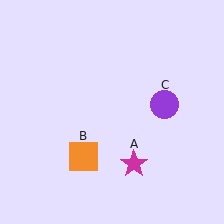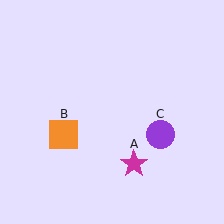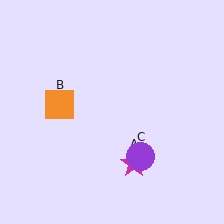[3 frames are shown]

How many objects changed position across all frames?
2 objects changed position: orange square (object B), purple circle (object C).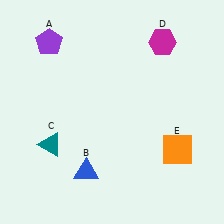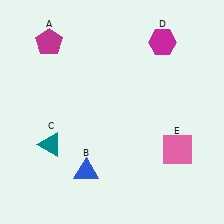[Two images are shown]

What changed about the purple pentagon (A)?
In Image 1, A is purple. In Image 2, it changed to magenta.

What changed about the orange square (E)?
In Image 1, E is orange. In Image 2, it changed to pink.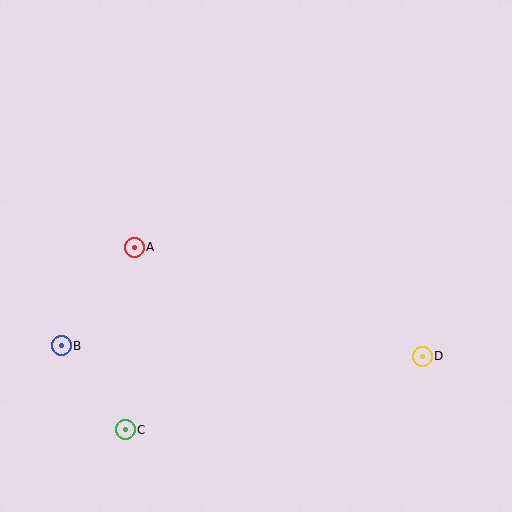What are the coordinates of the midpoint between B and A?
The midpoint between B and A is at (98, 297).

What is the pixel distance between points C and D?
The distance between C and D is 306 pixels.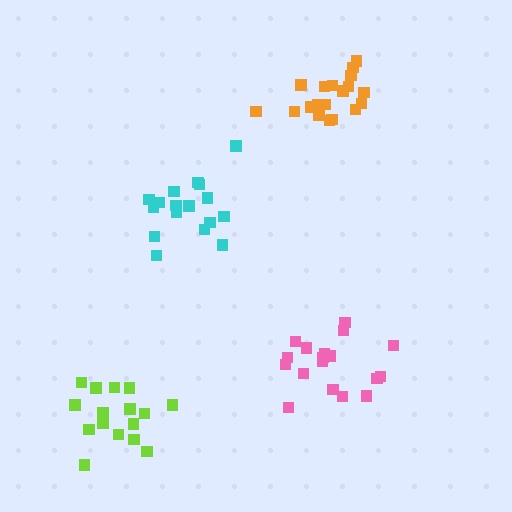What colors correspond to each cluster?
The clusters are colored: pink, lime, cyan, orange.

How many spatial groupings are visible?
There are 4 spatial groupings.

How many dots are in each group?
Group 1: 18 dots, Group 2: 16 dots, Group 3: 17 dots, Group 4: 19 dots (70 total).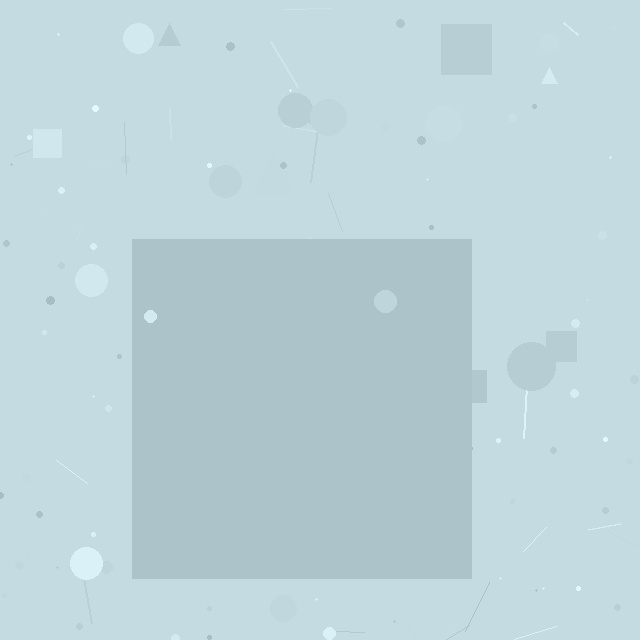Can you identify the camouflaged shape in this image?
The camouflaged shape is a square.